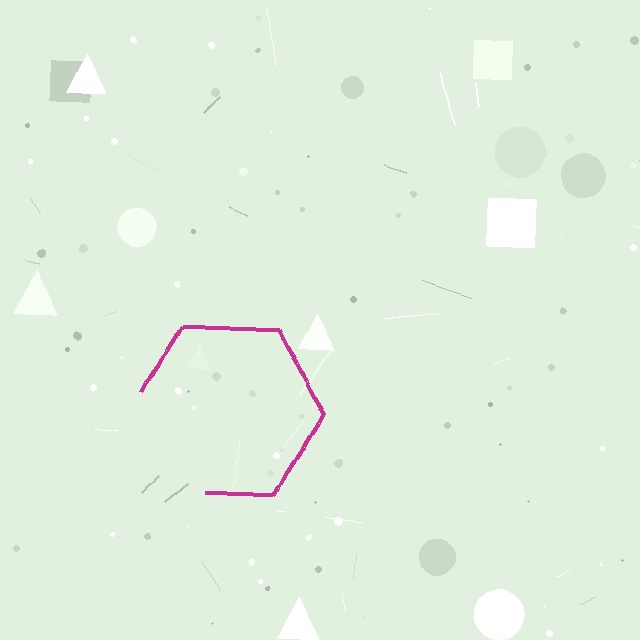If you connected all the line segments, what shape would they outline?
They would outline a hexagon.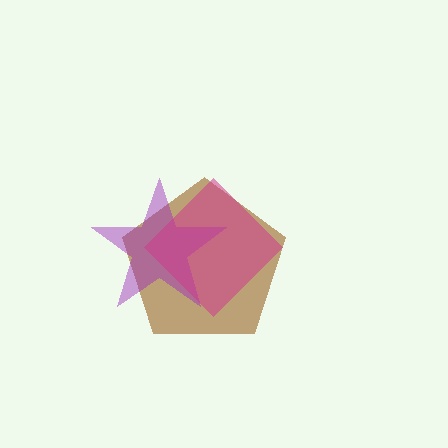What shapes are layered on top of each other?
The layered shapes are: a brown pentagon, a purple star, a magenta diamond.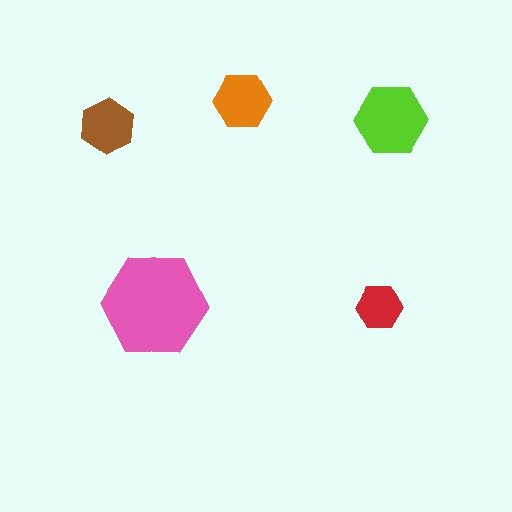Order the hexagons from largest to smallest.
the pink one, the lime one, the orange one, the brown one, the red one.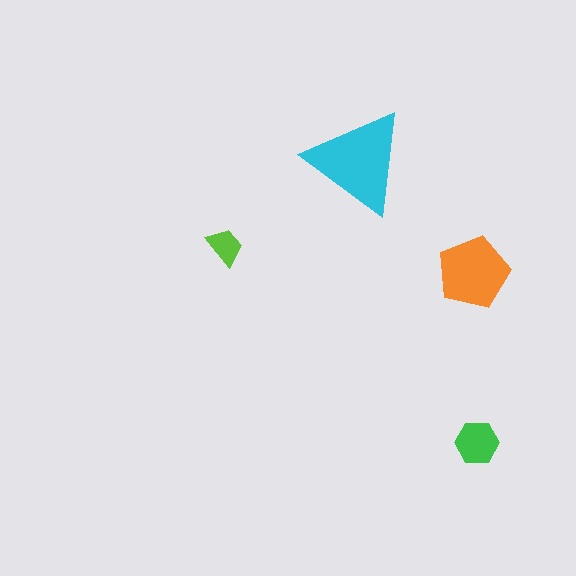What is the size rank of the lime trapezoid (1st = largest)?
4th.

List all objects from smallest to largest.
The lime trapezoid, the green hexagon, the orange pentagon, the cyan triangle.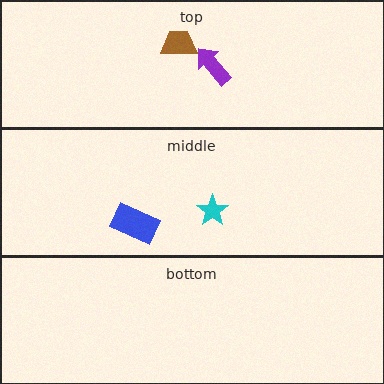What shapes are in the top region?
The purple arrow, the brown trapezoid.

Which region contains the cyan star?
The middle region.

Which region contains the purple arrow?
The top region.